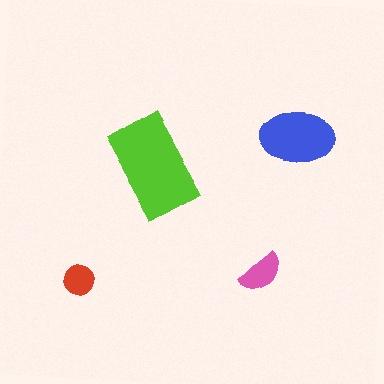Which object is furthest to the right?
The blue ellipse is rightmost.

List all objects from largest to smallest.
The lime rectangle, the blue ellipse, the pink semicircle, the red circle.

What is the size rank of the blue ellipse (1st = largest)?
2nd.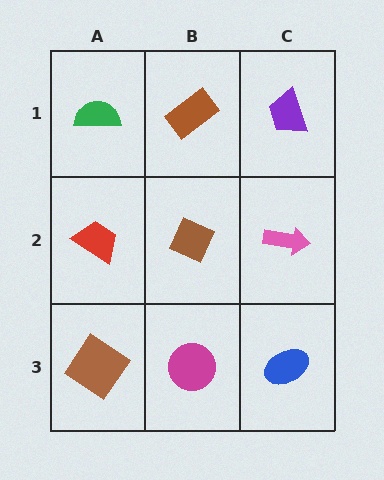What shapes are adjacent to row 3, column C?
A pink arrow (row 2, column C), a magenta circle (row 3, column B).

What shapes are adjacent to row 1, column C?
A pink arrow (row 2, column C), a brown rectangle (row 1, column B).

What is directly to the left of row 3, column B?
A brown diamond.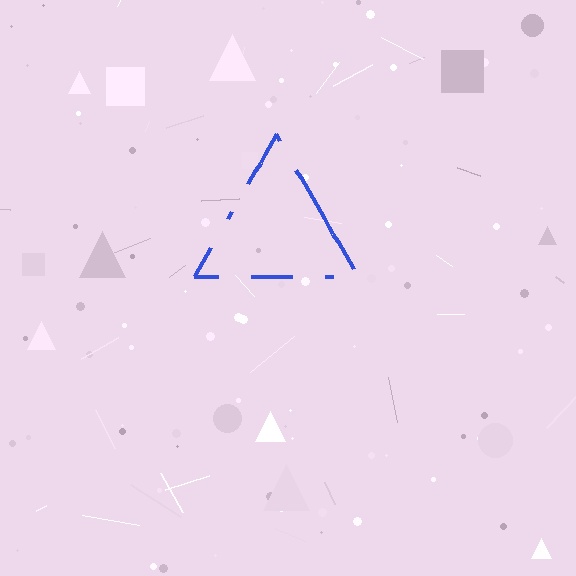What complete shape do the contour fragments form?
The contour fragments form a triangle.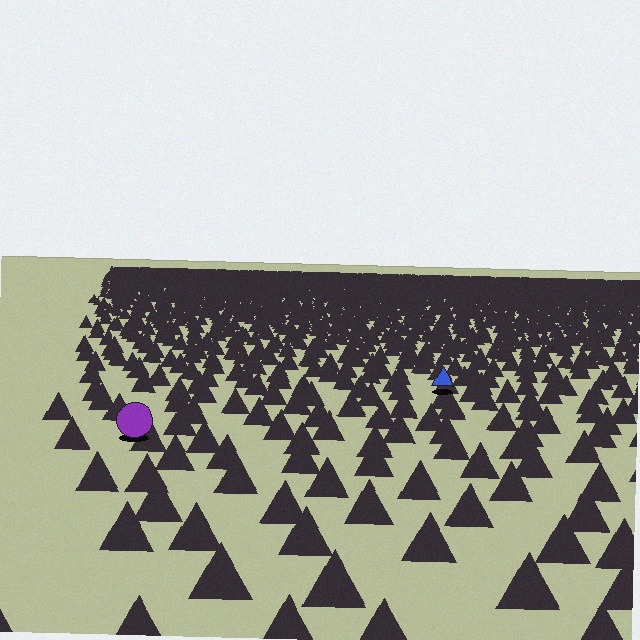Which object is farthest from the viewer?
The blue triangle is farthest from the viewer. It appears smaller and the ground texture around it is denser.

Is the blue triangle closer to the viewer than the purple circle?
No. The purple circle is closer — you can tell from the texture gradient: the ground texture is coarser near it.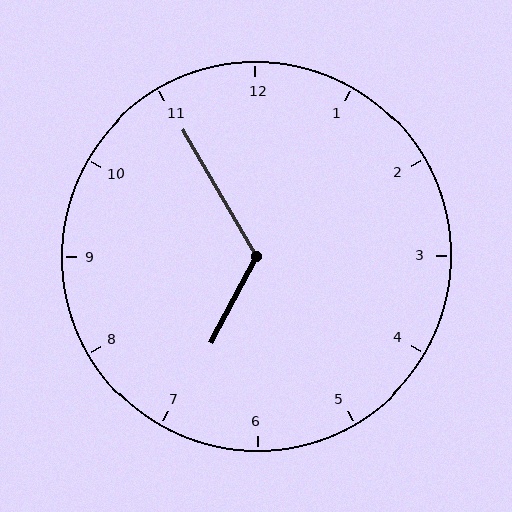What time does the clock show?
6:55.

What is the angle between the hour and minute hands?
Approximately 122 degrees.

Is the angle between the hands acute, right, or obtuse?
It is obtuse.